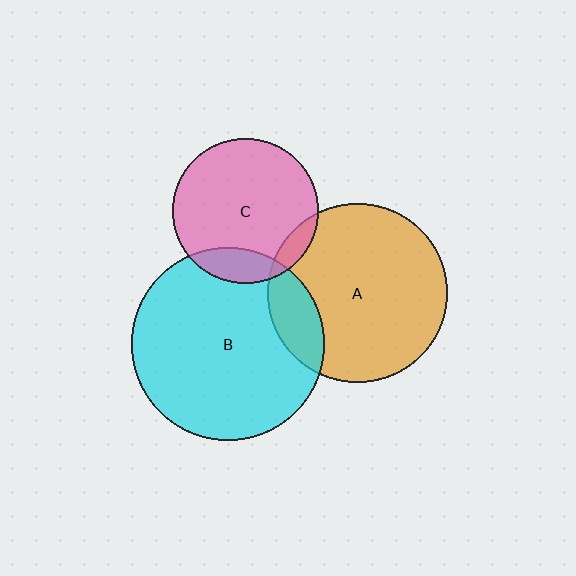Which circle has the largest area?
Circle B (cyan).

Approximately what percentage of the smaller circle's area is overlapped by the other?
Approximately 15%.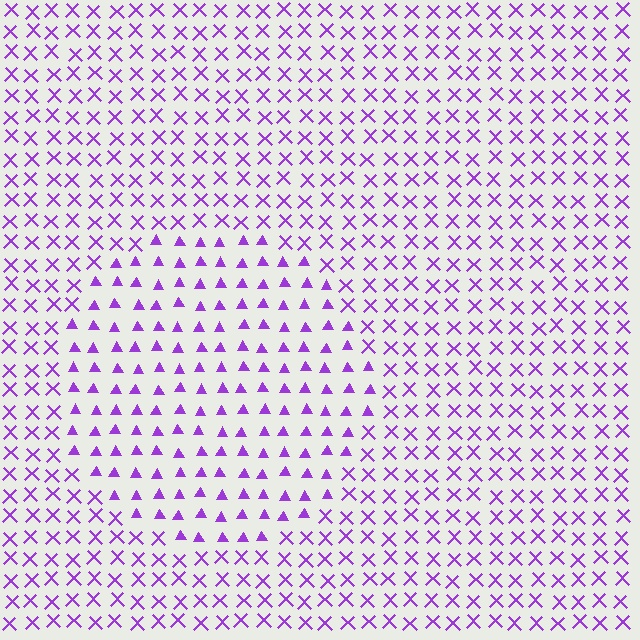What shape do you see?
I see a circle.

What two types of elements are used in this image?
The image uses triangles inside the circle region and X marks outside it.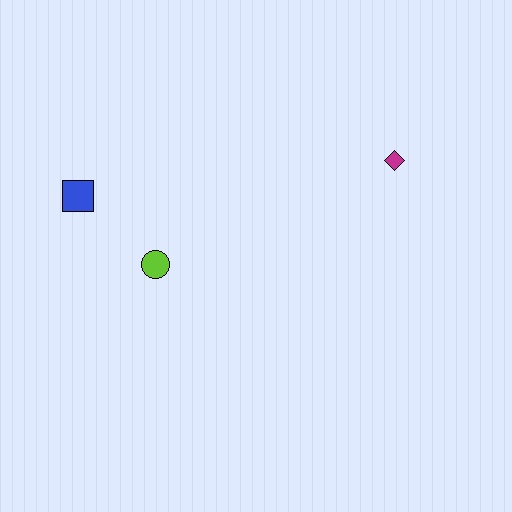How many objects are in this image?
There are 3 objects.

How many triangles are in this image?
There are no triangles.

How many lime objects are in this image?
There is 1 lime object.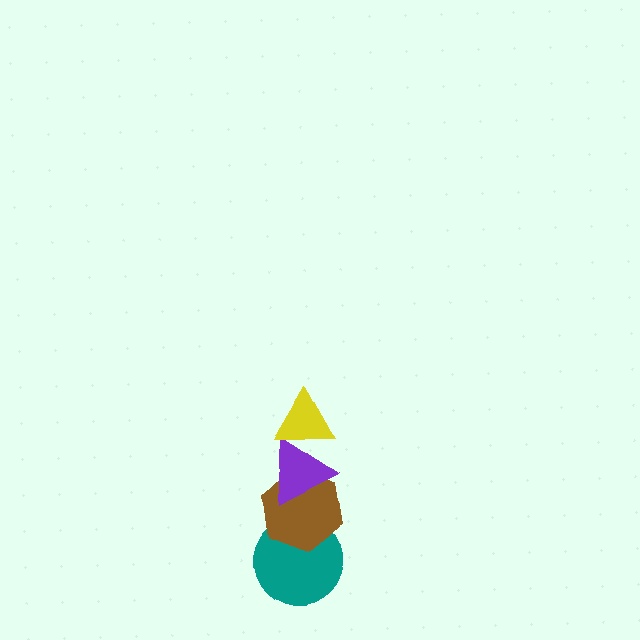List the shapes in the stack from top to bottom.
From top to bottom: the yellow triangle, the purple triangle, the brown hexagon, the teal circle.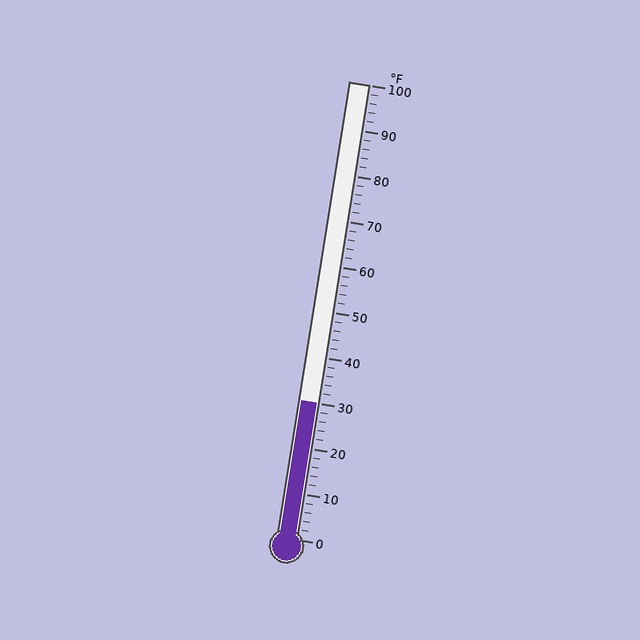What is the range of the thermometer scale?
The thermometer scale ranges from 0°F to 100°F.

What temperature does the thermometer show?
The thermometer shows approximately 30°F.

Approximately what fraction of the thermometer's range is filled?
The thermometer is filled to approximately 30% of its range.